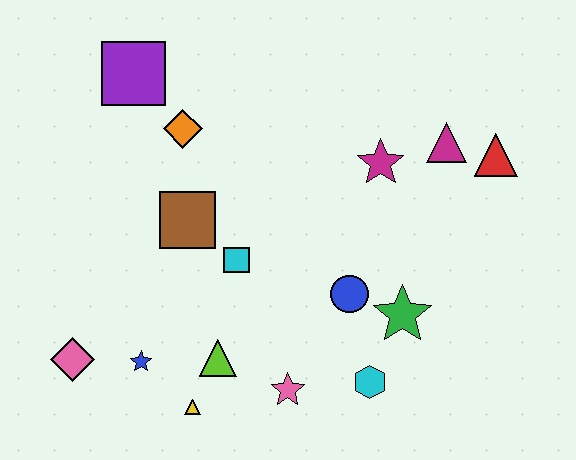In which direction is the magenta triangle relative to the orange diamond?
The magenta triangle is to the right of the orange diamond.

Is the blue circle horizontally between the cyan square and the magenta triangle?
Yes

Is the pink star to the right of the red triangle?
No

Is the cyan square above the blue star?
Yes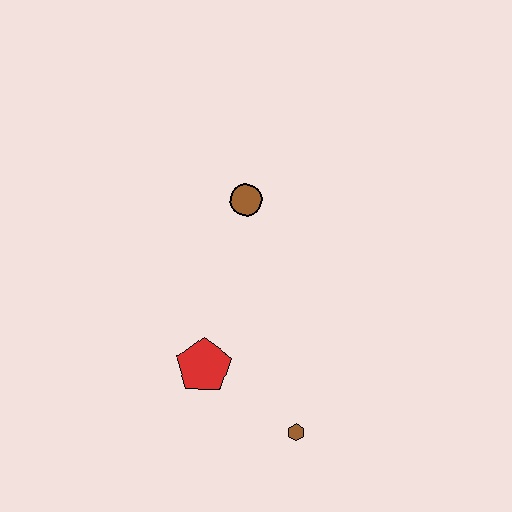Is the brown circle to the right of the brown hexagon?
No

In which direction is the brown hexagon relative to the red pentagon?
The brown hexagon is to the right of the red pentagon.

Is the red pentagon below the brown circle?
Yes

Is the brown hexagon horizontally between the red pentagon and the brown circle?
No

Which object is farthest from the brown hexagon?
The brown circle is farthest from the brown hexagon.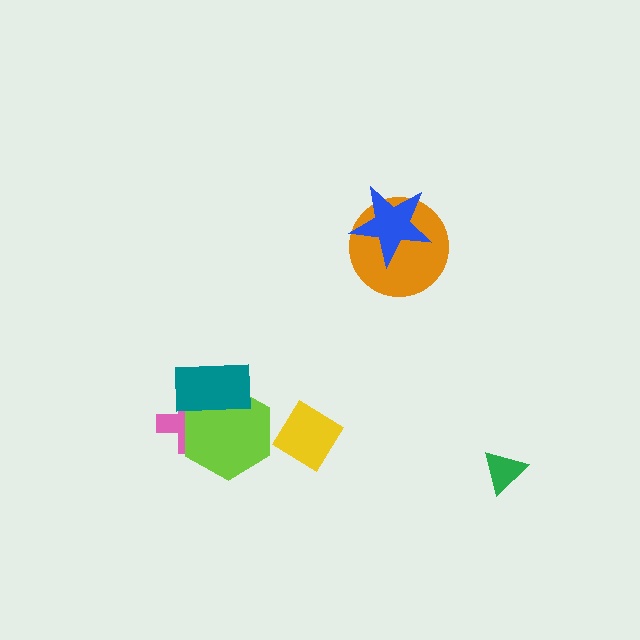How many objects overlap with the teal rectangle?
2 objects overlap with the teal rectangle.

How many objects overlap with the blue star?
1 object overlaps with the blue star.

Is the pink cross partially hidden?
Yes, it is partially covered by another shape.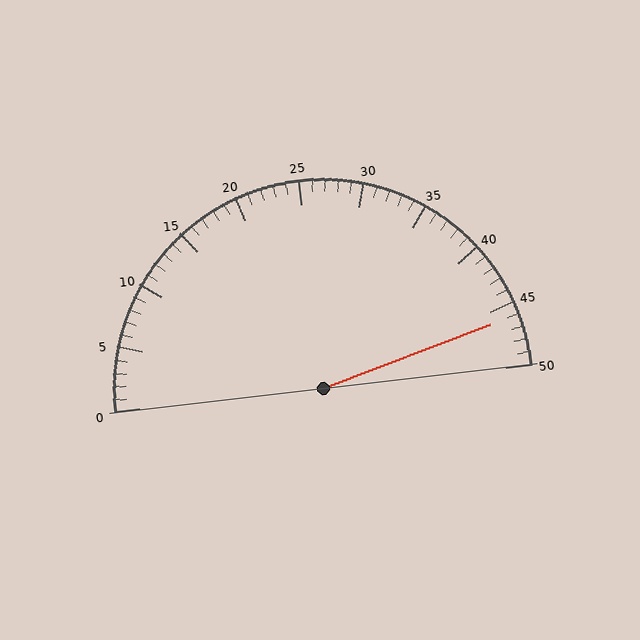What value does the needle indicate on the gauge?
The needle indicates approximately 46.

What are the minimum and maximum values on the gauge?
The gauge ranges from 0 to 50.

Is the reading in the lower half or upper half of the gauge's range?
The reading is in the upper half of the range (0 to 50).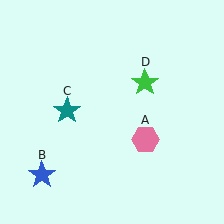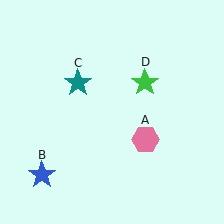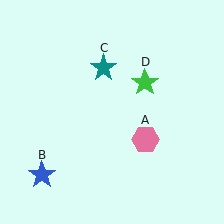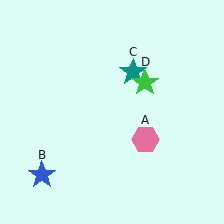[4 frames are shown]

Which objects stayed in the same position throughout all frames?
Pink hexagon (object A) and blue star (object B) and green star (object D) remained stationary.